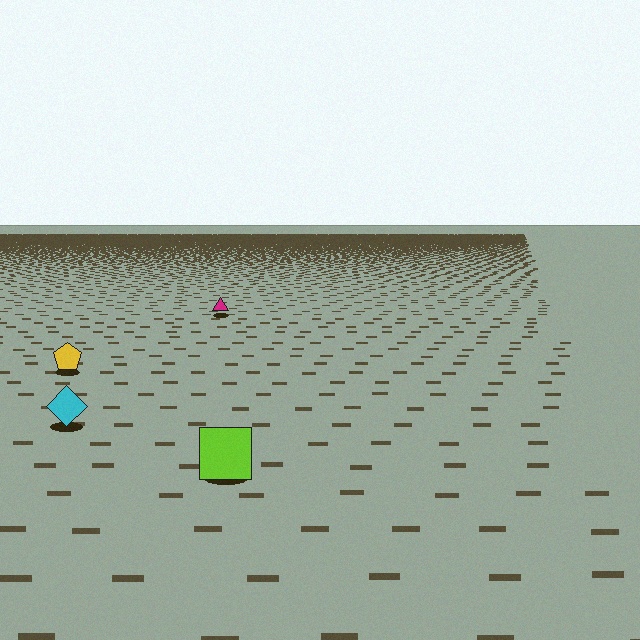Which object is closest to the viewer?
The lime square is closest. The texture marks near it are larger and more spread out.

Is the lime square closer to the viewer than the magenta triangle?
Yes. The lime square is closer — you can tell from the texture gradient: the ground texture is coarser near it.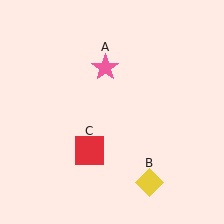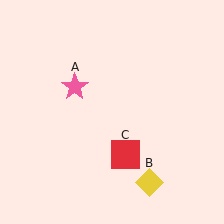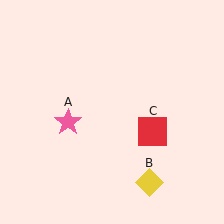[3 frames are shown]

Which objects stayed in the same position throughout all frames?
Yellow diamond (object B) remained stationary.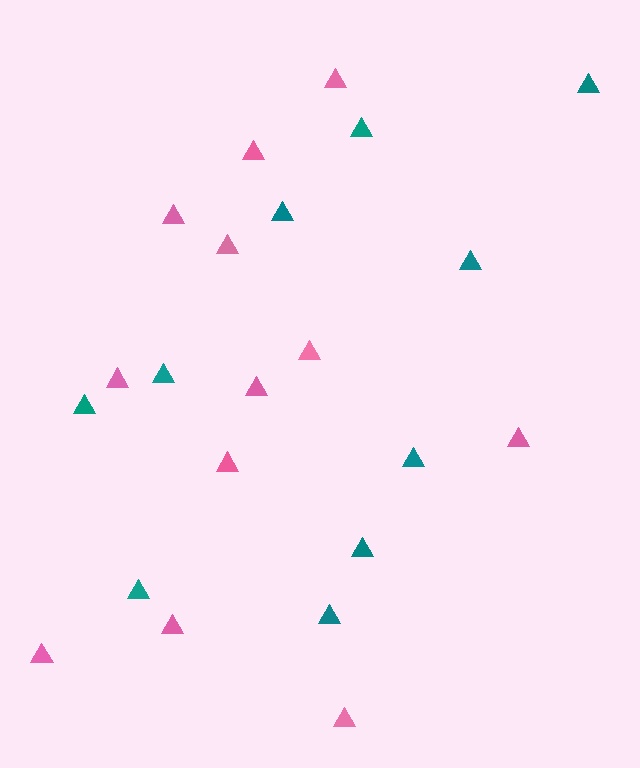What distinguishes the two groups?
There are 2 groups: one group of pink triangles (12) and one group of teal triangles (10).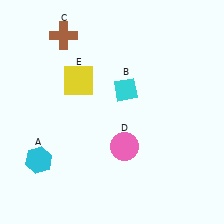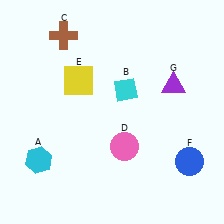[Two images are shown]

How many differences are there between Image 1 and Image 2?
There are 2 differences between the two images.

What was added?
A blue circle (F), a purple triangle (G) were added in Image 2.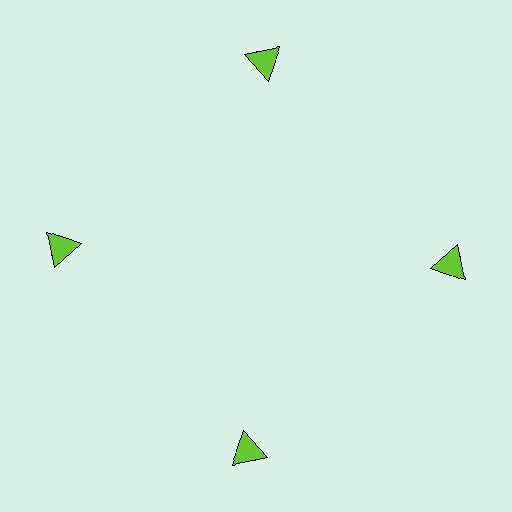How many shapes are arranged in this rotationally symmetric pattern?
There are 4 shapes, arranged in 4 groups of 1.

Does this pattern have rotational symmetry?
Yes, this pattern has 4-fold rotational symmetry. It looks the same after rotating 90 degrees around the center.